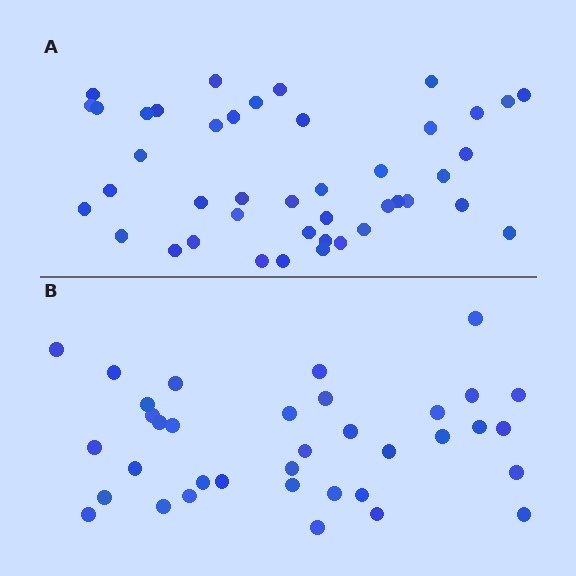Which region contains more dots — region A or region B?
Region A (the top region) has more dots.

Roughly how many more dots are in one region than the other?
Region A has roughly 8 or so more dots than region B.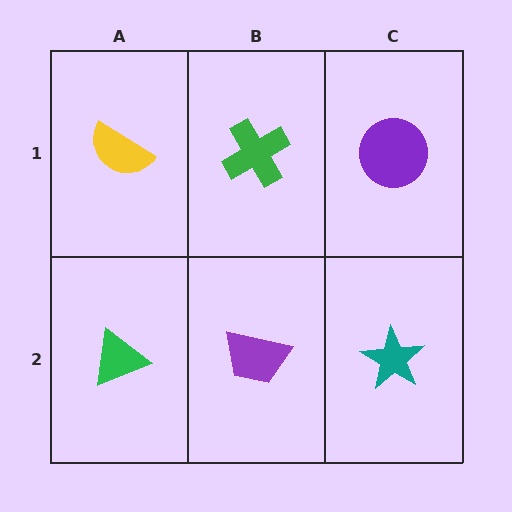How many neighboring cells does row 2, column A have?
2.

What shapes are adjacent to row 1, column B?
A purple trapezoid (row 2, column B), a yellow semicircle (row 1, column A), a purple circle (row 1, column C).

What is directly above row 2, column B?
A green cross.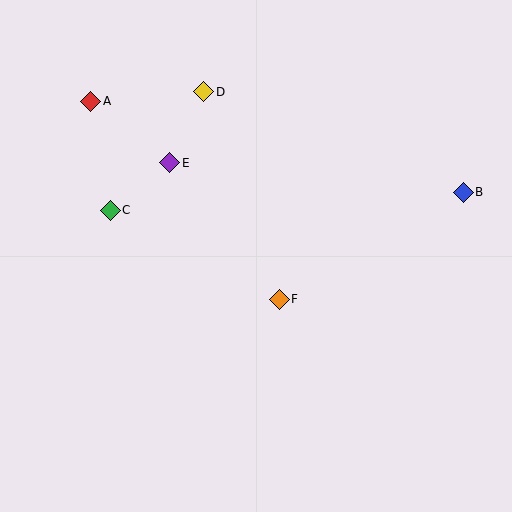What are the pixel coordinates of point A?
Point A is at (91, 101).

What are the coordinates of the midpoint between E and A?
The midpoint between E and A is at (130, 132).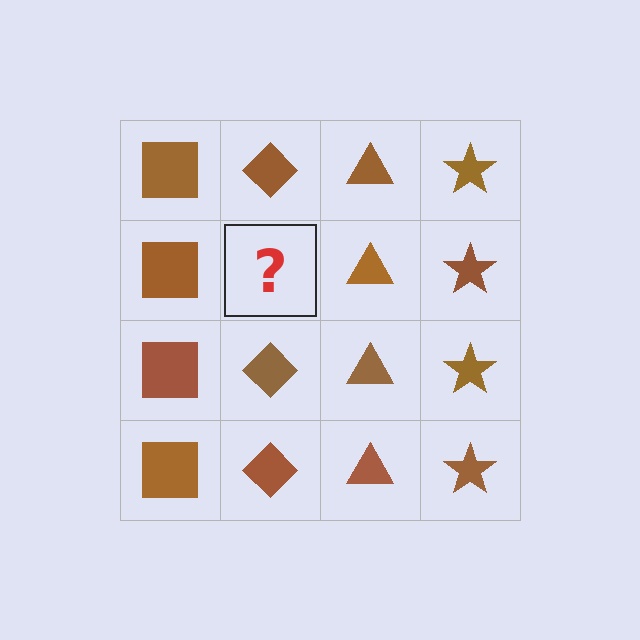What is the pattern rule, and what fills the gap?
The rule is that each column has a consistent shape. The gap should be filled with a brown diamond.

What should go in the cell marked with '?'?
The missing cell should contain a brown diamond.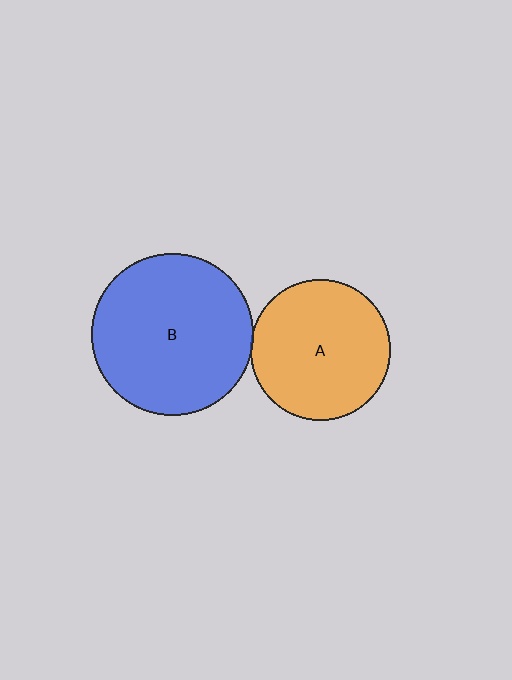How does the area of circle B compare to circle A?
Approximately 1.3 times.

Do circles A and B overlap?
Yes.